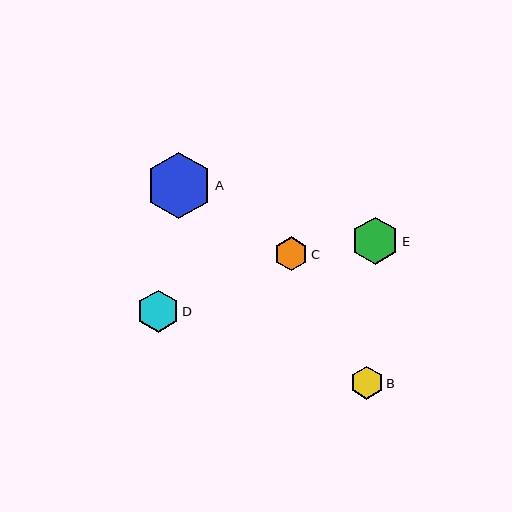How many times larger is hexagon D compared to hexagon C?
Hexagon D is approximately 1.3 times the size of hexagon C.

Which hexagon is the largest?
Hexagon A is the largest with a size of approximately 66 pixels.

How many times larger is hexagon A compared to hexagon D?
Hexagon A is approximately 1.6 times the size of hexagon D.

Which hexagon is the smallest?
Hexagon B is the smallest with a size of approximately 33 pixels.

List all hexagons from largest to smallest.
From largest to smallest: A, E, D, C, B.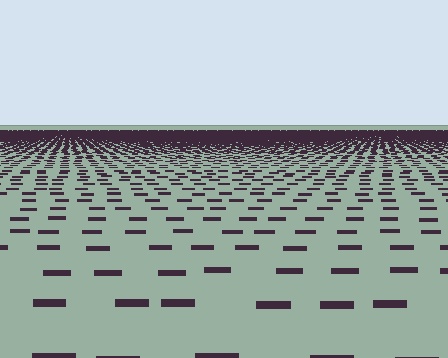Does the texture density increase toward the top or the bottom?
Density increases toward the top.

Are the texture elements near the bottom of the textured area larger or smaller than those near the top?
Larger. Near the bottom, elements are closer to the viewer and appear at a bigger on-screen size.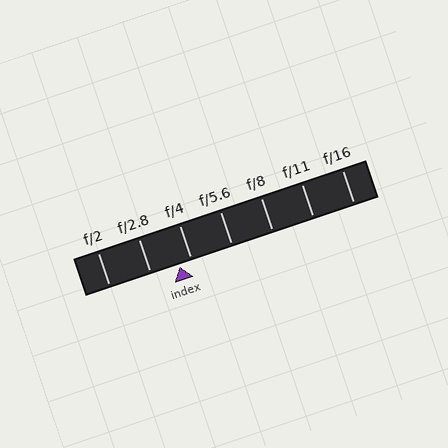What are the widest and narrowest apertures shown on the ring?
The widest aperture shown is f/2 and the narrowest is f/16.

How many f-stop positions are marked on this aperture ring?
There are 7 f-stop positions marked.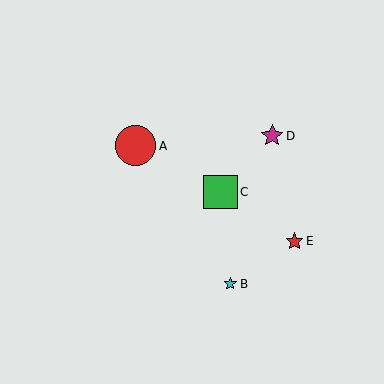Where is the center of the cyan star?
The center of the cyan star is at (230, 284).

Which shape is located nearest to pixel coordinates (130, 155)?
The red circle (labeled A) at (136, 146) is nearest to that location.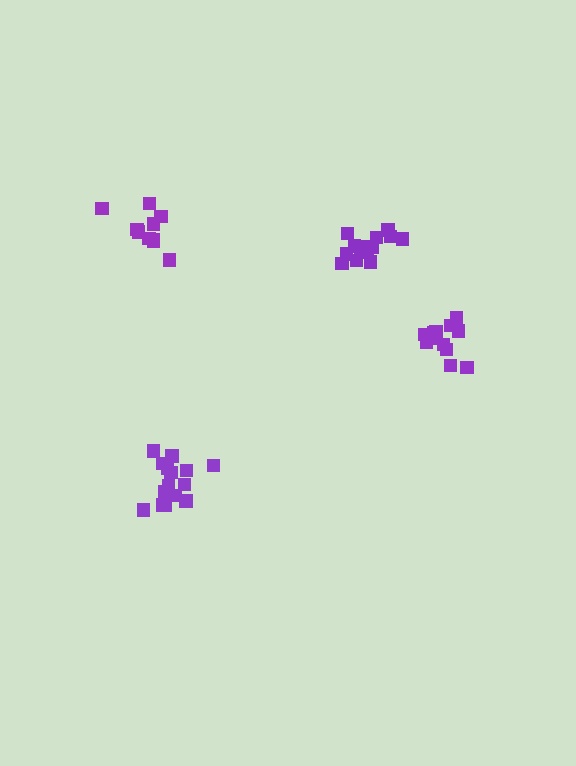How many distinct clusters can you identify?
There are 4 distinct clusters.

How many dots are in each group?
Group 1: 12 dots, Group 2: 10 dots, Group 3: 15 dots, Group 4: 16 dots (53 total).